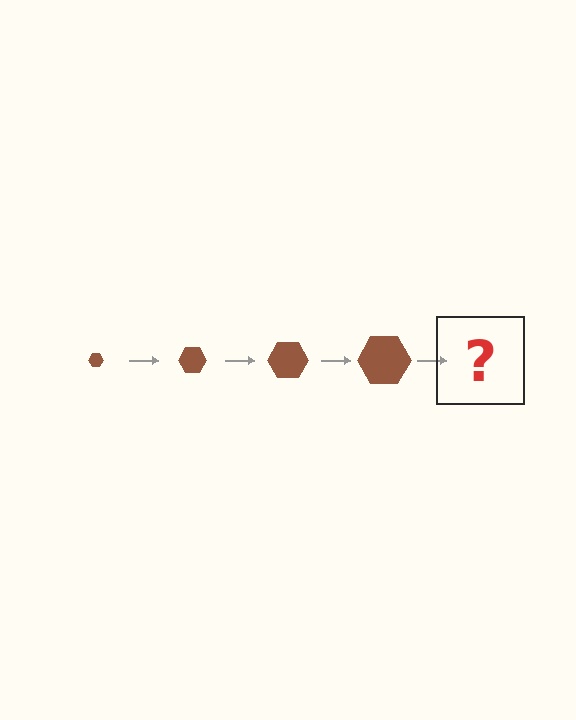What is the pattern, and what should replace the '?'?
The pattern is that the hexagon gets progressively larger each step. The '?' should be a brown hexagon, larger than the previous one.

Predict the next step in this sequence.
The next step is a brown hexagon, larger than the previous one.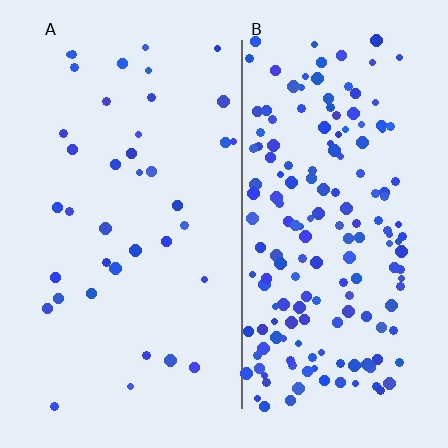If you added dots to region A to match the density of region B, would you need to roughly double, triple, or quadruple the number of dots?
Approximately quadruple.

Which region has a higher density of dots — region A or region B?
B (the right).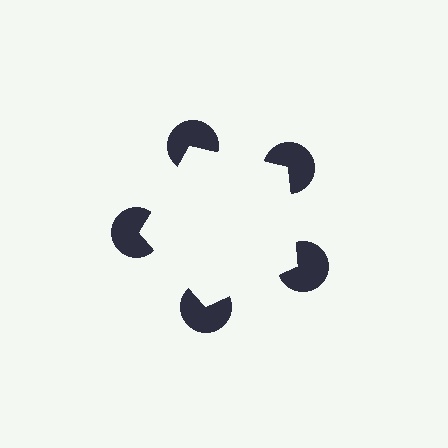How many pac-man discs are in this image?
There are 5 — one at each vertex of the illusory pentagon.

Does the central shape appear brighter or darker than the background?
It typically appears slightly brighter than the background, even though no actual brightness change is drawn.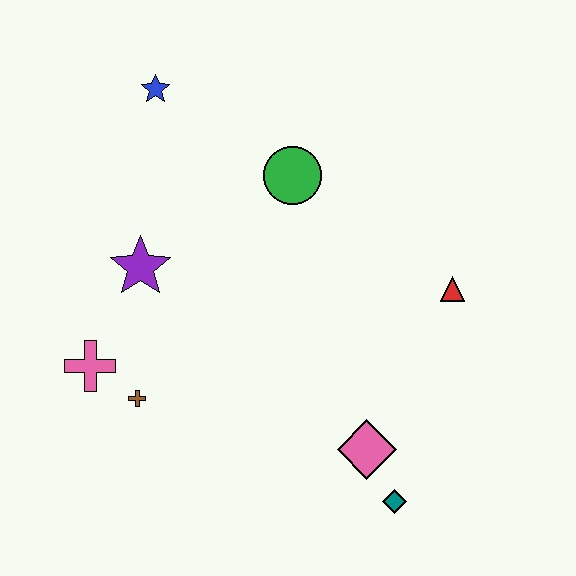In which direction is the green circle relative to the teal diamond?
The green circle is above the teal diamond.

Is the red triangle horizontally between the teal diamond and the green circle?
No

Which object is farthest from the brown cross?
The red triangle is farthest from the brown cross.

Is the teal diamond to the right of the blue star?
Yes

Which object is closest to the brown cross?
The pink cross is closest to the brown cross.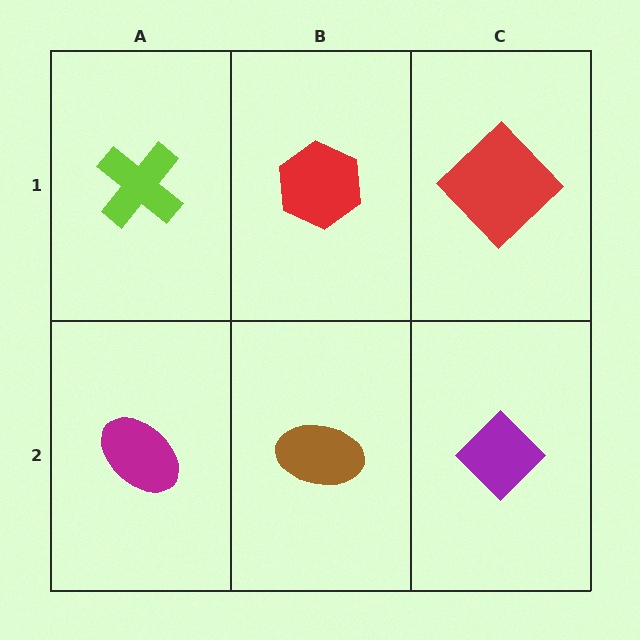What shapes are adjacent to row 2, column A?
A lime cross (row 1, column A), a brown ellipse (row 2, column B).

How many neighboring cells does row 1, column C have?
2.